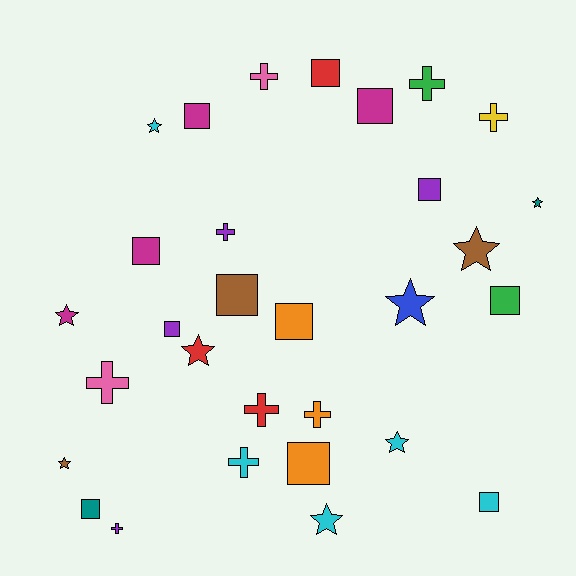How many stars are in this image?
There are 9 stars.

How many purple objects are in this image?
There are 4 purple objects.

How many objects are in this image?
There are 30 objects.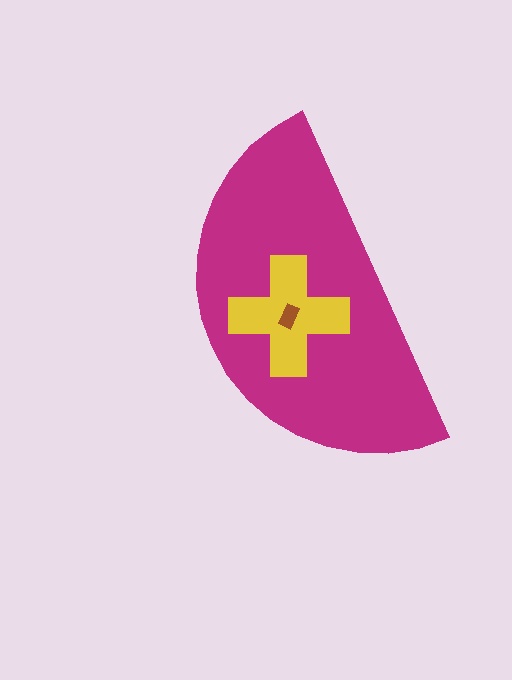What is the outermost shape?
The magenta semicircle.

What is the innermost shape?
The brown rectangle.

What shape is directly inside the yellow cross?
The brown rectangle.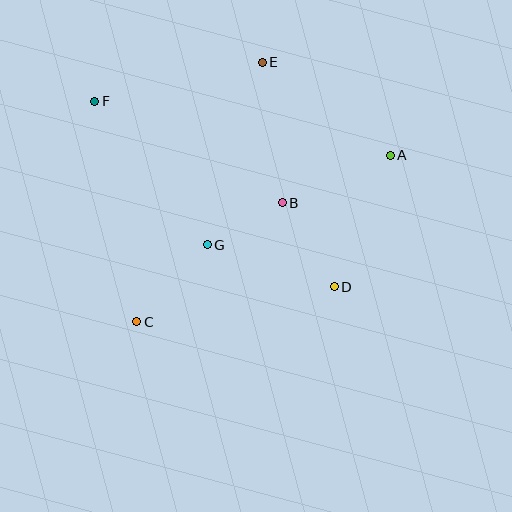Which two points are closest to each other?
Points B and G are closest to each other.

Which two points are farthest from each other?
Points A and C are farthest from each other.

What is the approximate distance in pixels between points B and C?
The distance between B and C is approximately 188 pixels.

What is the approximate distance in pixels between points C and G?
The distance between C and G is approximately 104 pixels.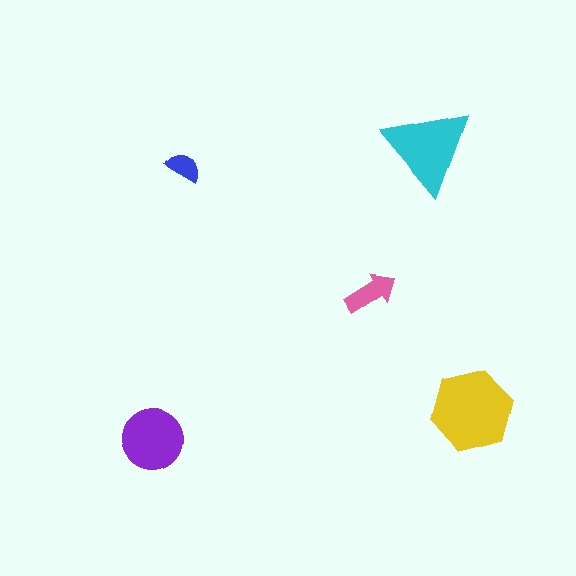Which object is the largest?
The yellow hexagon.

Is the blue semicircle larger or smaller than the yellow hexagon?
Smaller.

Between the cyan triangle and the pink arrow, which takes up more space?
The cyan triangle.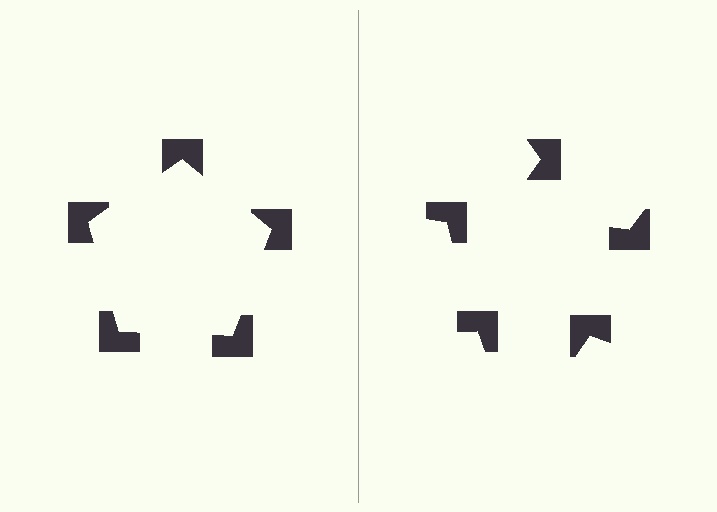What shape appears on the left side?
An illusory pentagon.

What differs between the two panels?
The notched squares are positioned identically on both sides; only the wedge orientations differ. On the left they align to a pentagon; on the right they are misaligned.